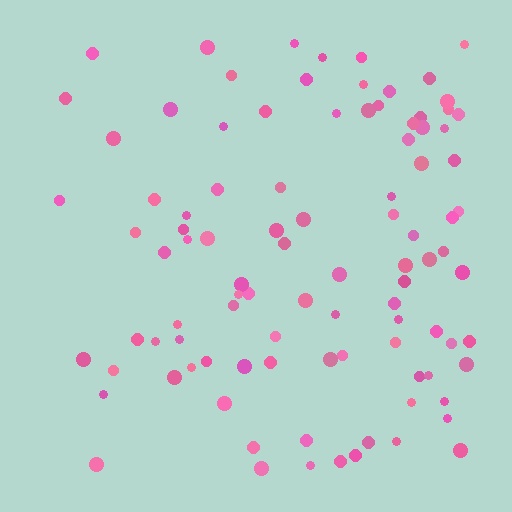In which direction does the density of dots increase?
From left to right, with the right side densest.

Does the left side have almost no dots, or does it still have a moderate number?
Still a moderate number, just noticeably fewer than the right.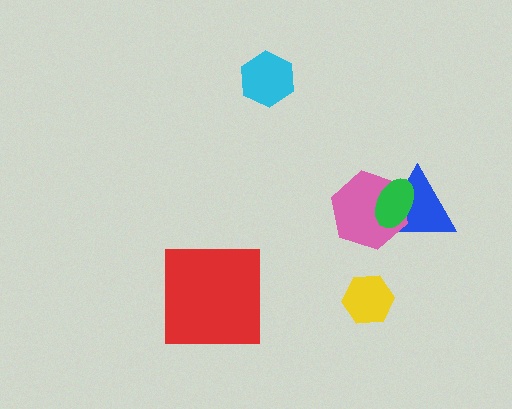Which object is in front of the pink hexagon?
The green ellipse is in front of the pink hexagon.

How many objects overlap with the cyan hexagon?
0 objects overlap with the cyan hexagon.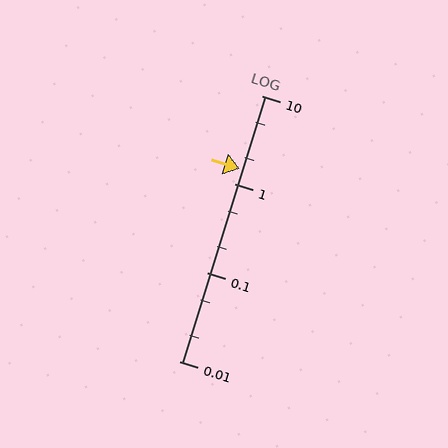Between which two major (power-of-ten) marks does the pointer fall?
The pointer is between 1 and 10.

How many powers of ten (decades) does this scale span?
The scale spans 3 decades, from 0.01 to 10.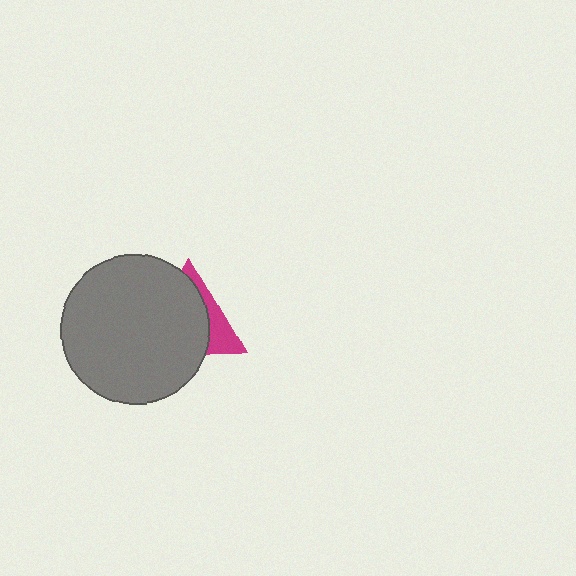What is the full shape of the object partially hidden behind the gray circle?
The partially hidden object is a magenta triangle.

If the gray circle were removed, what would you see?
You would see the complete magenta triangle.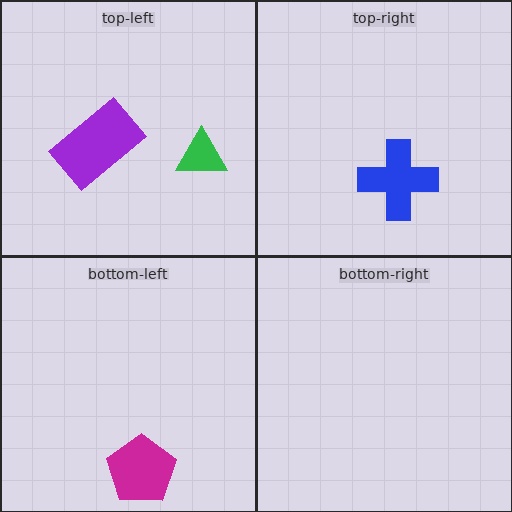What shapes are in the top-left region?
The purple rectangle, the green triangle.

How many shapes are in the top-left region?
2.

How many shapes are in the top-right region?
1.